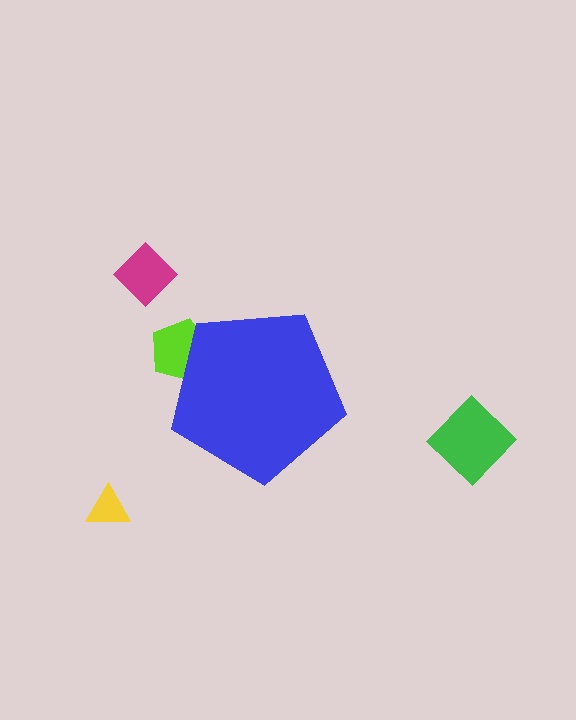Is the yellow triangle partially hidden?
No, the yellow triangle is fully visible.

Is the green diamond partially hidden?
No, the green diamond is fully visible.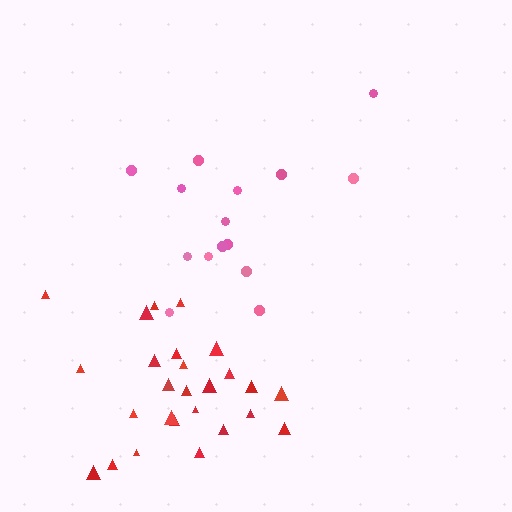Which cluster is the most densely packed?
Red.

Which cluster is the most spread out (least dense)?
Pink.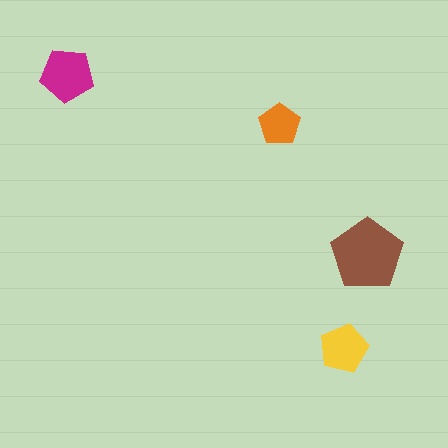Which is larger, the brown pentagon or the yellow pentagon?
The brown one.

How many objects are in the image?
There are 4 objects in the image.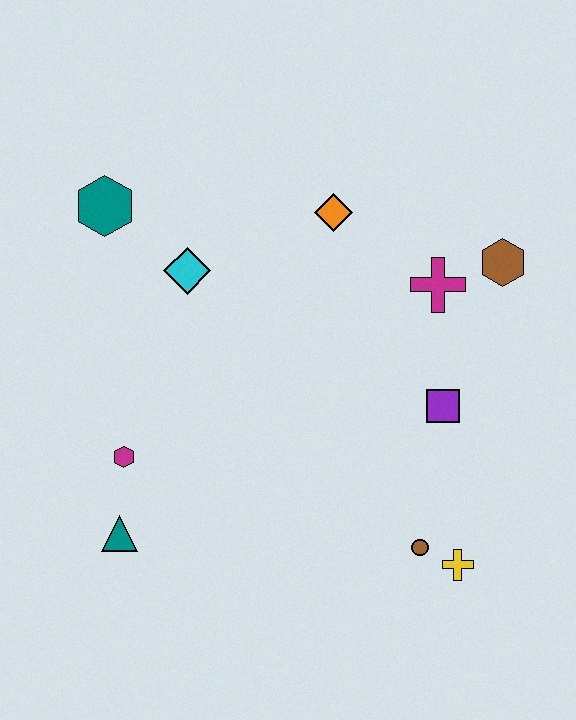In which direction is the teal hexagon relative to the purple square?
The teal hexagon is to the left of the purple square.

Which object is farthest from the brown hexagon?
The teal triangle is farthest from the brown hexagon.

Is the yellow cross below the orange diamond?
Yes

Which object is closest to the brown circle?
The yellow cross is closest to the brown circle.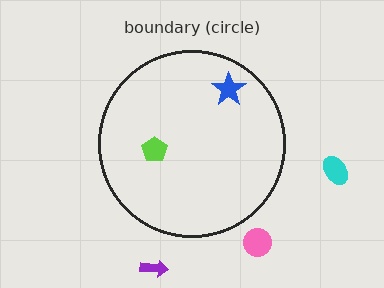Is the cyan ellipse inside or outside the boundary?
Outside.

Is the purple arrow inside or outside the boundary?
Outside.